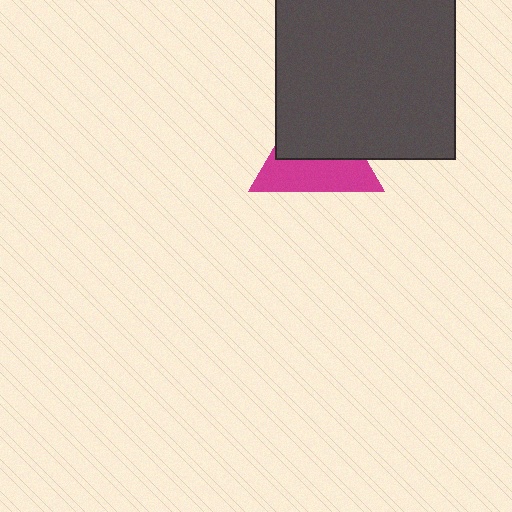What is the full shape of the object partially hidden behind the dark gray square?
The partially hidden object is a magenta triangle.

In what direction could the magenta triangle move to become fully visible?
The magenta triangle could move down. That would shift it out from behind the dark gray square entirely.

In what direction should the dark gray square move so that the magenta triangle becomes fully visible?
The dark gray square should move up. That is the shortest direction to clear the overlap and leave the magenta triangle fully visible.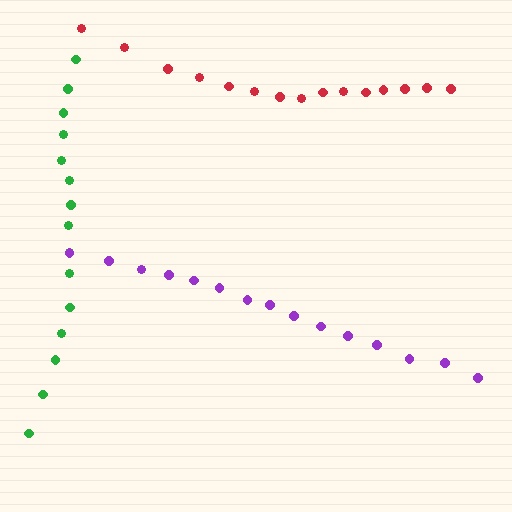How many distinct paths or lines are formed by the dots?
There are 3 distinct paths.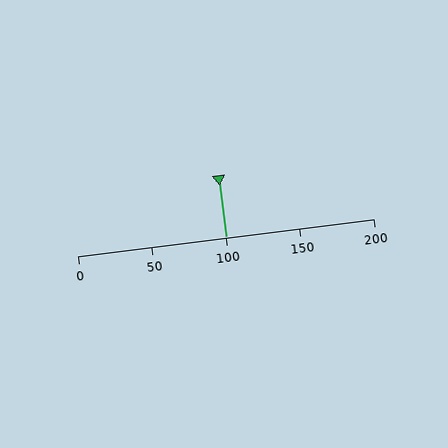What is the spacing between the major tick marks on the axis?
The major ticks are spaced 50 apart.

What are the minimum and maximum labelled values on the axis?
The axis runs from 0 to 200.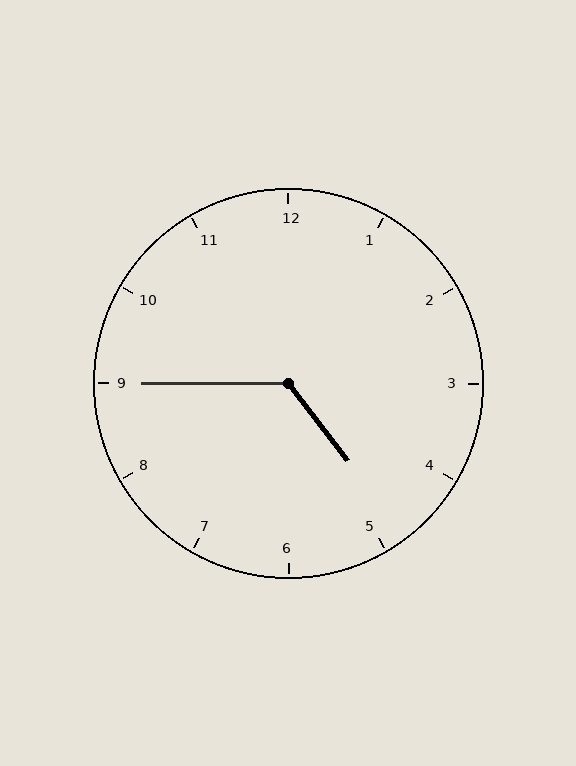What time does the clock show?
4:45.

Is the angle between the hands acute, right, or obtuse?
It is obtuse.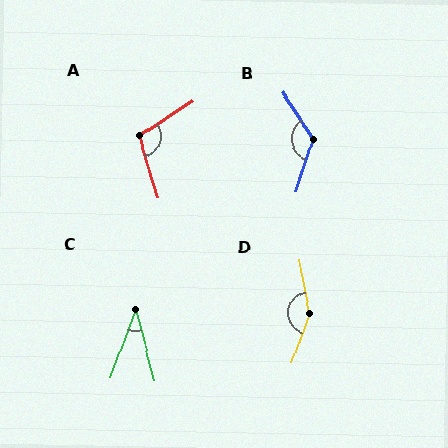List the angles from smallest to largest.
C (36°), A (106°), B (129°), D (149°).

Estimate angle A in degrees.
Approximately 106 degrees.